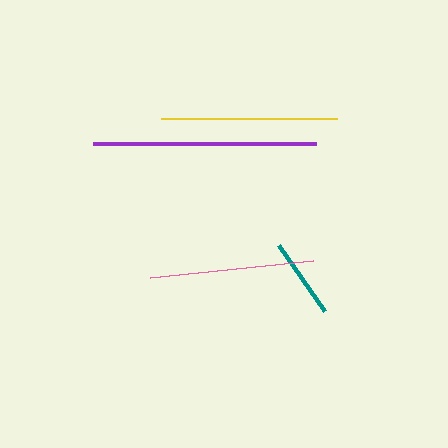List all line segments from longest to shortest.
From longest to shortest: purple, yellow, pink, teal.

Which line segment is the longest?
The purple line is the longest at approximately 223 pixels.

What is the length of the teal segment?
The teal segment is approximately 80 pixels long.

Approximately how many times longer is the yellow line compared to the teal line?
The yellow line is approximately 2.2 times the length of the teal line.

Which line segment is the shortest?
The teal line is the shortest at approximately 80 pixels.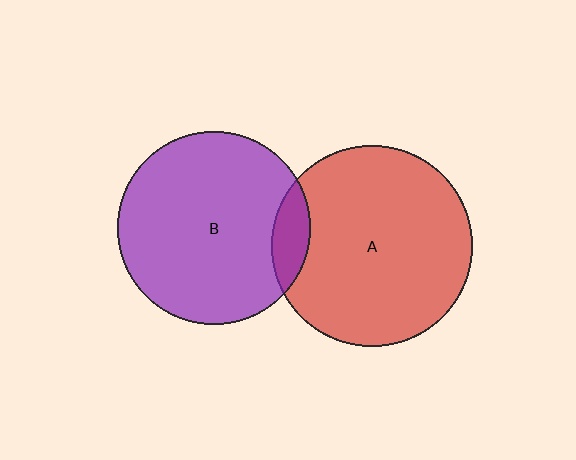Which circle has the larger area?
Circle A (red).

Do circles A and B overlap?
Yes.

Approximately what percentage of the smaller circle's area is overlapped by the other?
Approximately 10%.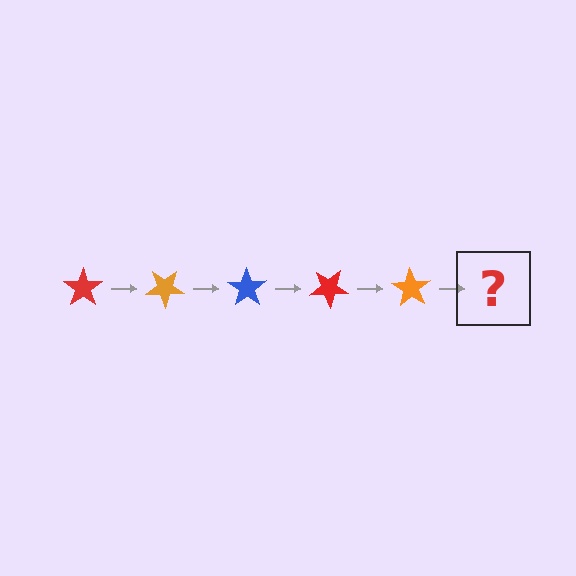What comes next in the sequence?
The next element should be a blue star, rotated 175 degrees from the start.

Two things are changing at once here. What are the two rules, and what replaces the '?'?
The two rules are that it rotates 35 degrees each step and the color cycles through red, orange, and blue. The '?' should be a blue star, rotated 175 degrees from the start.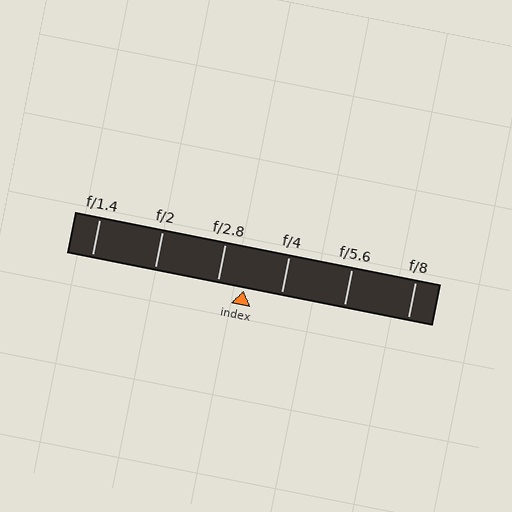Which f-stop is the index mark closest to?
The index mark is closest to f/2.8.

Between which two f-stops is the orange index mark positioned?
The index mark is between f/2.8 and f/4.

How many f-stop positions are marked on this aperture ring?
There are 6 f-stop positions marked.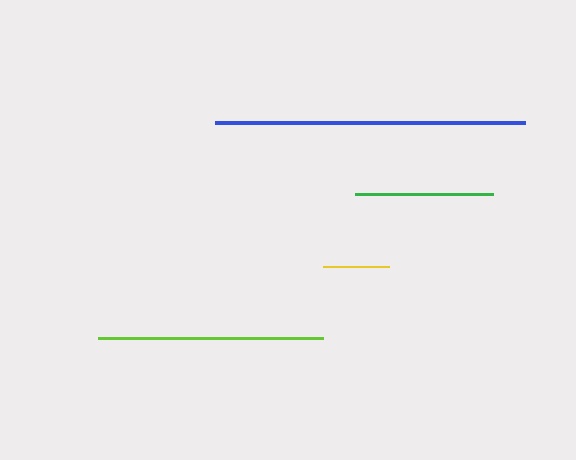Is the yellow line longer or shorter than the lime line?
The lime line is longer than the yellow line.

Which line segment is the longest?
The blue line is the longest at approximately 310 pixels.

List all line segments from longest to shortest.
From longest to shortest: blue, lime, green, yellow.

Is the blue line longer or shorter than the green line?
The blue line is longer than the green line.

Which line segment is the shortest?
The yellow line is the shortest at approximately 65 pixels.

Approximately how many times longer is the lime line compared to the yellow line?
The lime line is approximately 3.4 times the length of the yellow line.